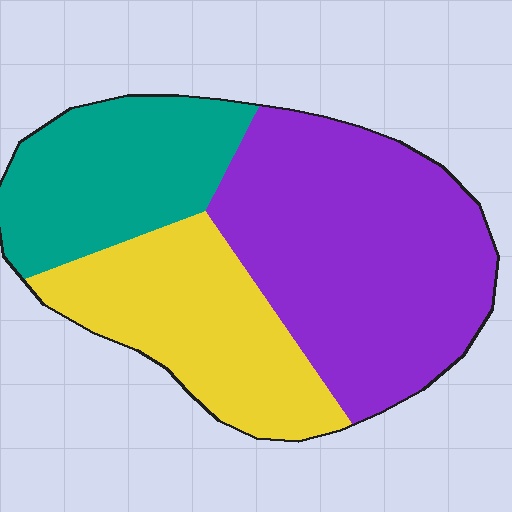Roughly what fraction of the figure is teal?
Teal covers around 25% of the figure.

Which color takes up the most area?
Purple, at roughly 45%.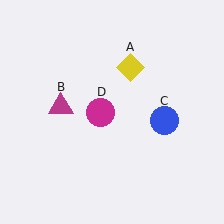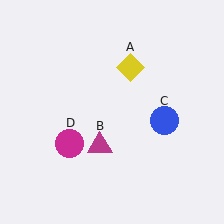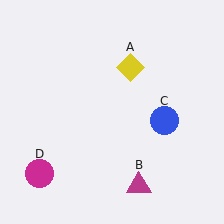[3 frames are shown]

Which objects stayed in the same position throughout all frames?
Yellow diamond (object A) and blue circle (object C) remained stationary.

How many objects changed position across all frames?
2 objects changed position: magenta triangle (object B), magenta circle (object D).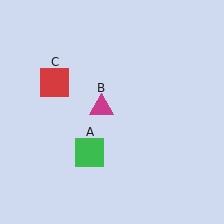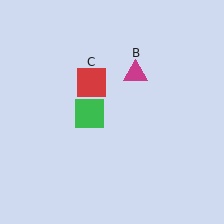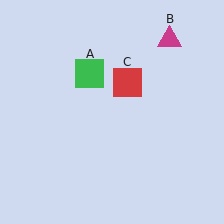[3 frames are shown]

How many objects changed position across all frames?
3 objects changed position: green square (object A), magenta triangle (object B), red square (object C).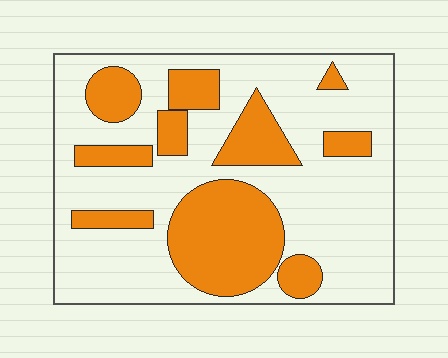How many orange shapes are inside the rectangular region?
10.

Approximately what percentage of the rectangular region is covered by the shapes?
Approximately 30%.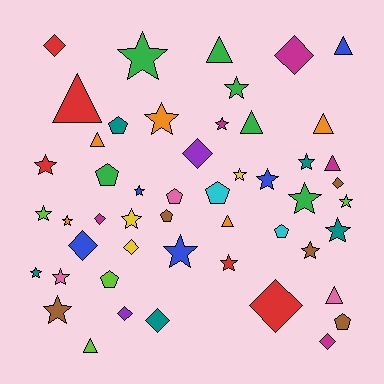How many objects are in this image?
There are 50 objects.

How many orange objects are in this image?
There are 5 orange objects.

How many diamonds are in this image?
There are 11 diamonds.